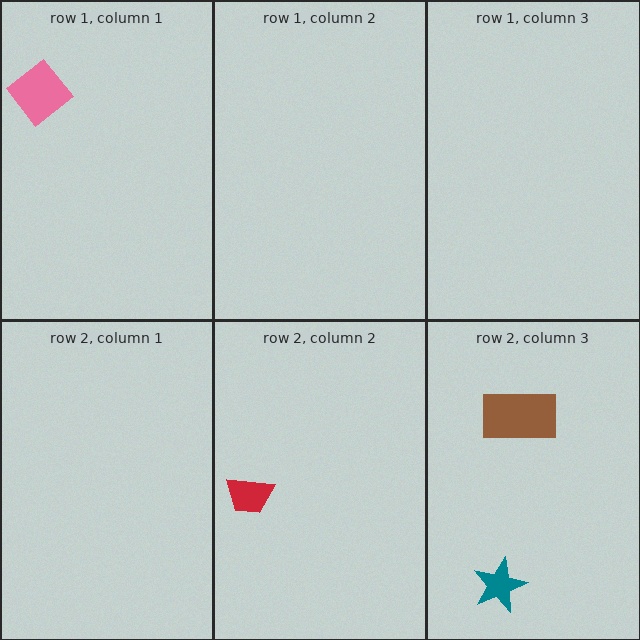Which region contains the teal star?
The row 2, column 3 region.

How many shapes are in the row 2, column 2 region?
1.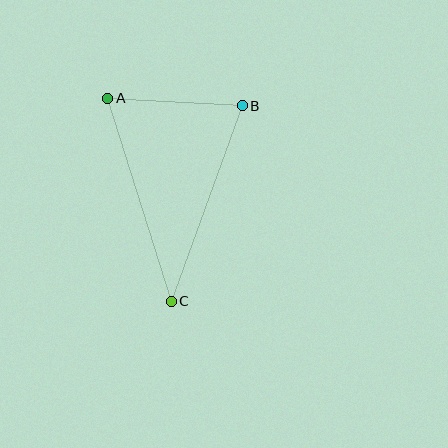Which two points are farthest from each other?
Points A and C are farthest from each other.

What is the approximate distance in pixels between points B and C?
The distance between B and C is approximately 208 pixels.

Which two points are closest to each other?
Points A and B are closest to each other.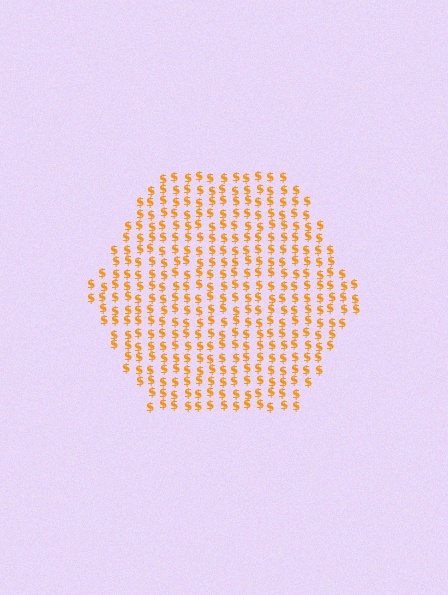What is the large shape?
The large shape is a hexagon.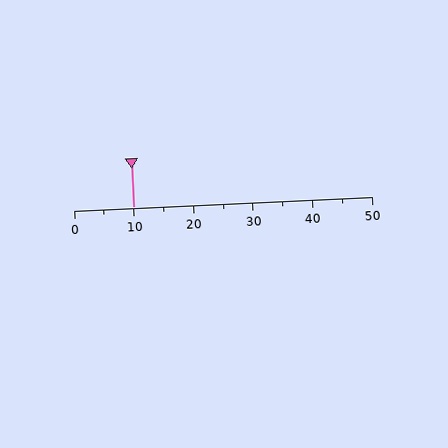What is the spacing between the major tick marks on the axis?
The major ticks are spaced 10 apart.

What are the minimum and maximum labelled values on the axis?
The axis runs from 0 to 50.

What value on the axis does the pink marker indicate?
The marker indicates approximately 10.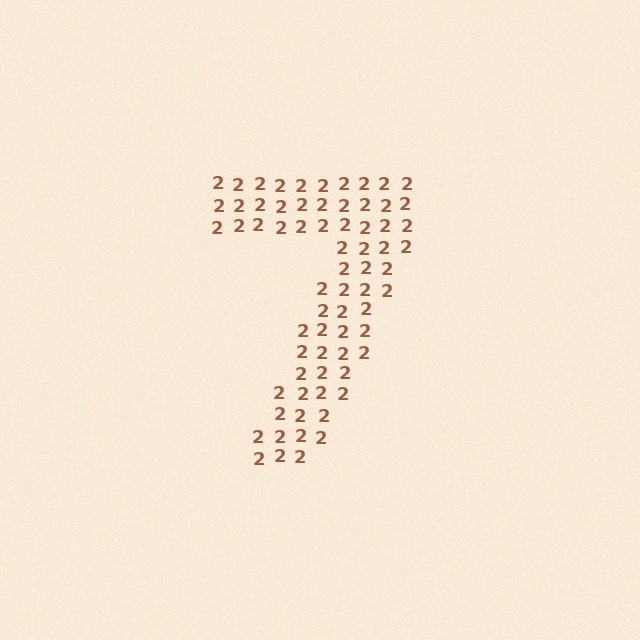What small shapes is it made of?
It is made of small digit 2's.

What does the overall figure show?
The overall figure shows the digit 7.